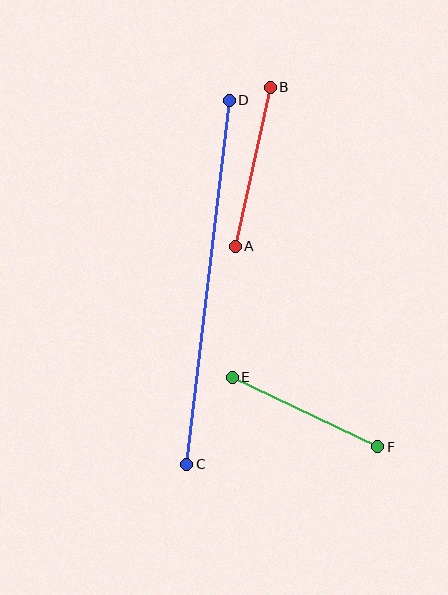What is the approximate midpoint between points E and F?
The midpoint is at approximately (305, 412) pixels.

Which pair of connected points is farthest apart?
Points C and D are farthest apart.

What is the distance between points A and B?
The distance is approximately 163 pixels.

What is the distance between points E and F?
The distance is approximately 161 pixels.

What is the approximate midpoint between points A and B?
The midpoint is at approximately (253, 167) pixels.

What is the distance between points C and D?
The distance is approximately 366 pixels.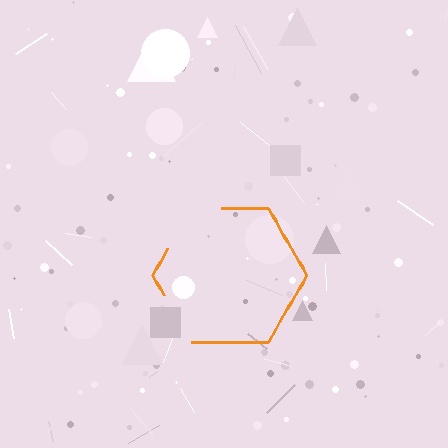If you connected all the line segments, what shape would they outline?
They would outline a hexagon.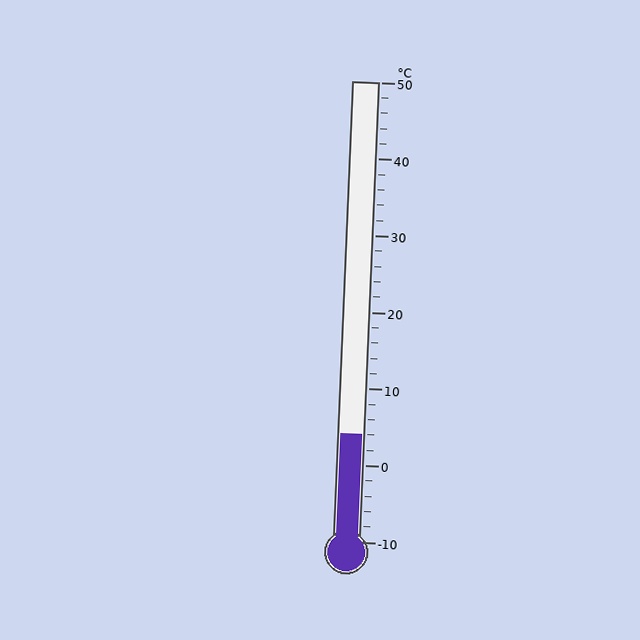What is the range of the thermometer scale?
The thermometer scale ranges from -10°C to 50°C.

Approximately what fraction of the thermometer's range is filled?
The thermometer is filled to approximately 25% of its range.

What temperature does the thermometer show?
The thermometer shows approximately 4°C.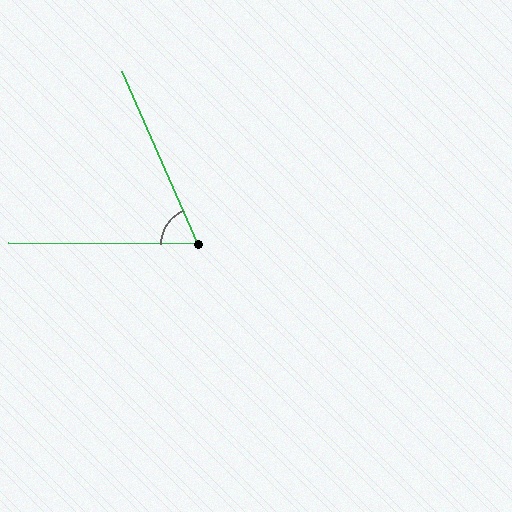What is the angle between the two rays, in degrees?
Approximately 66 degrees.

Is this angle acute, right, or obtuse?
It is acute.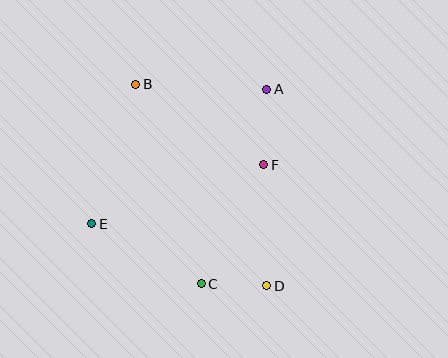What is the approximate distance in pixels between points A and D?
The distance between A and D is approximately 196 pixels.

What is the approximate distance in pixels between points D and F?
The distance between D and F is approximately 121 pixels.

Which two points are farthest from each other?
Points B and D are farthest from each other.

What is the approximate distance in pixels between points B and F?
The distance between B and F is approximately 151 pixels.